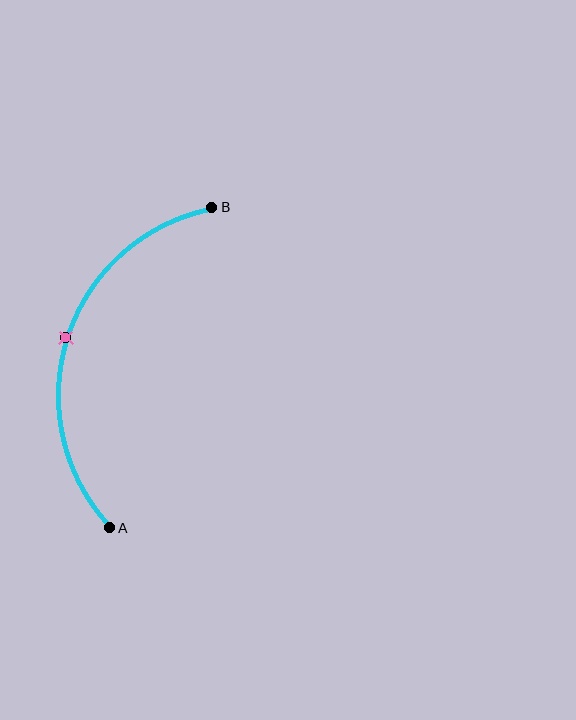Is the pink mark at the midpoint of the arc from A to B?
Yes. The pink mark lies on the arc at equal arc-length from both A and B — it is the arc midpoint.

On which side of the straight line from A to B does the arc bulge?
The arc bulges to the left of the straight line connecting A and B.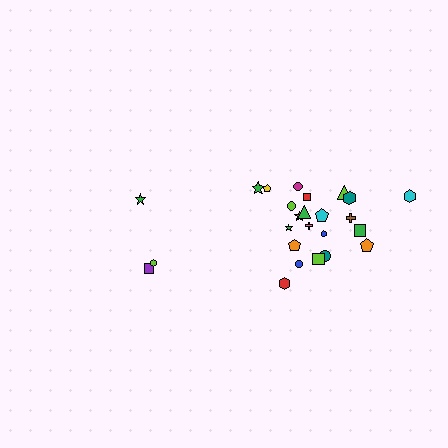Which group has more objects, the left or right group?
The right group.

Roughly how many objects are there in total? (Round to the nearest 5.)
Roughly 25 objects in total.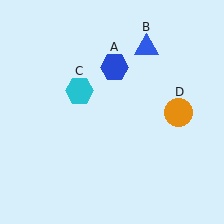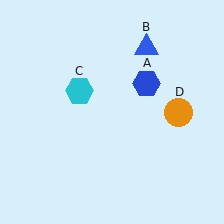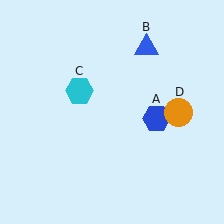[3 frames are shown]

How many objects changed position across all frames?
1 object changed position: blue hexagon (object A).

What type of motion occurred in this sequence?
The blue hexagon (object A) rotated clockwise around the center of the scene.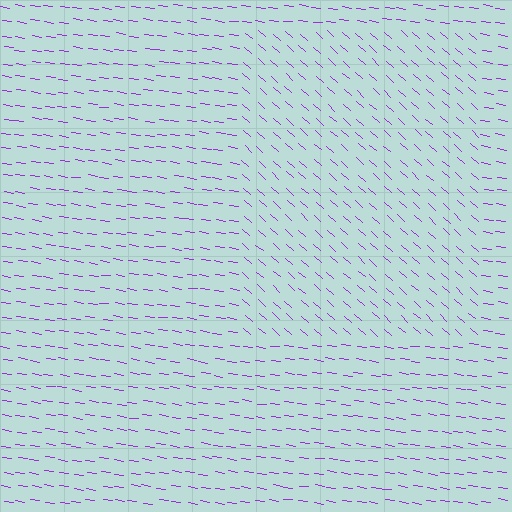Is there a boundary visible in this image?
Yes, there is a texture boundary formed by a change in line orientation.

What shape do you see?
I see a rectangle.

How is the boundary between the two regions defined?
The boundary is defined purely by a change in line orientation (approximately 34 degrees difference). All lines are the same color and thickness.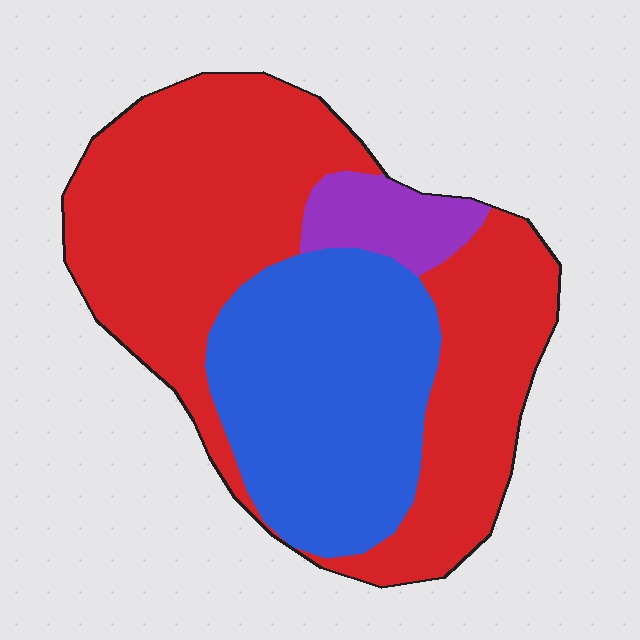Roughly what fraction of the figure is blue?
Blue takes up about one third (1/3) of the figure.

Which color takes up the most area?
Red, at roughly 60%.